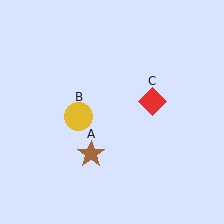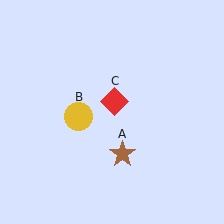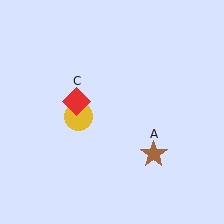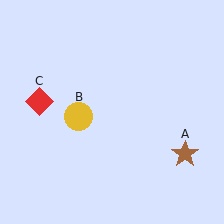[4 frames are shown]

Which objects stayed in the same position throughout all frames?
Yellow circle (object B) remained stationary.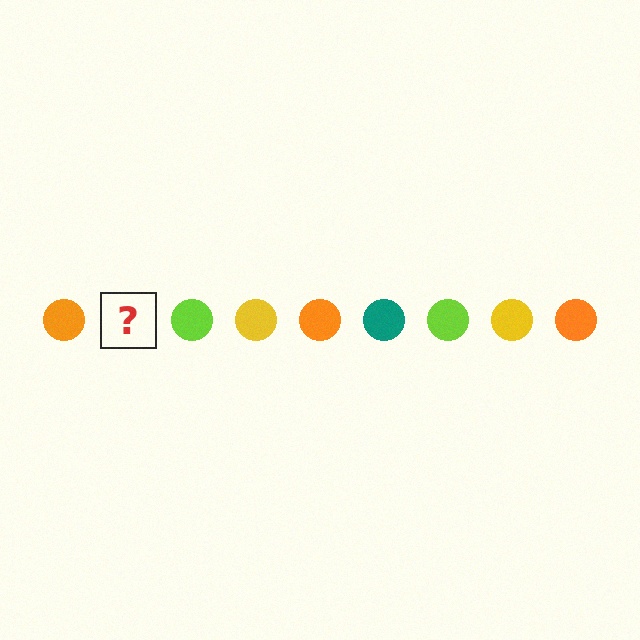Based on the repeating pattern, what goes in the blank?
The blank should be a teal circle.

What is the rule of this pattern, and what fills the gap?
The rule is that the pattern cycles through orange, teal, lime, yellow circles. The gap should be filled with a teal circle.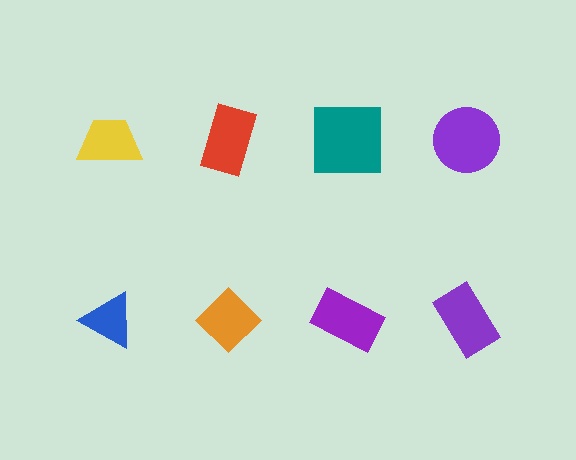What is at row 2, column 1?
A blue triangle.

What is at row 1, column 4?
A purple circle.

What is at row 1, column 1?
A yellow trapezoid.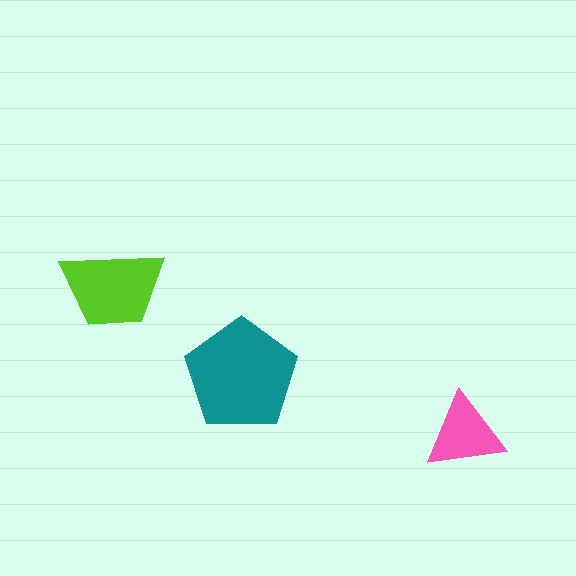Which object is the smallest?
The pink triangle.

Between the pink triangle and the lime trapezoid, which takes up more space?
The lime trapezoid.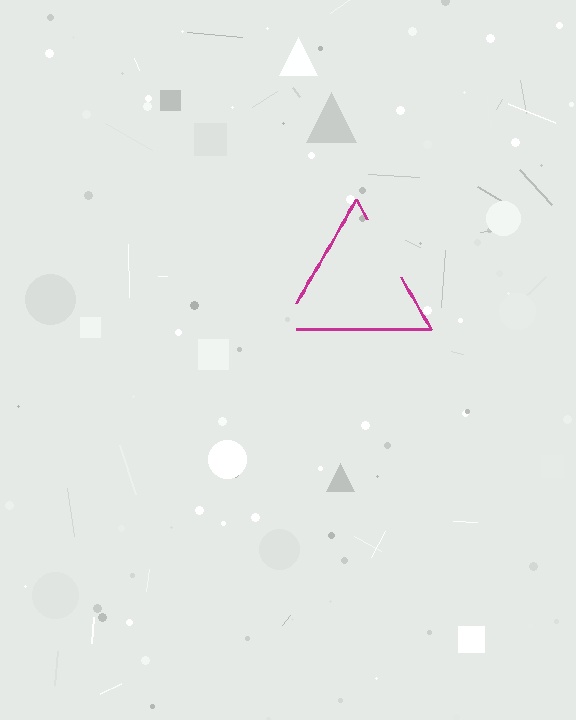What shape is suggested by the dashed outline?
The dashed outline suggests a triangle.